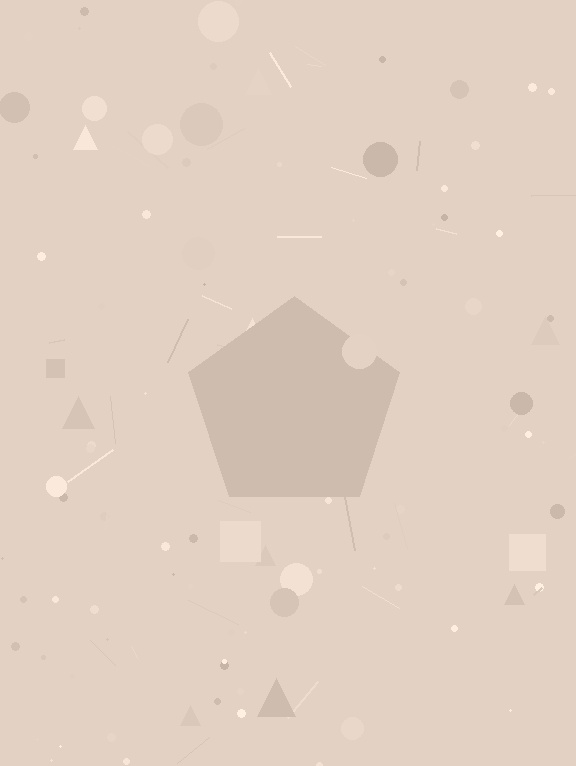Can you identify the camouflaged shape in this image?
The camouflaged shape is a pentagon.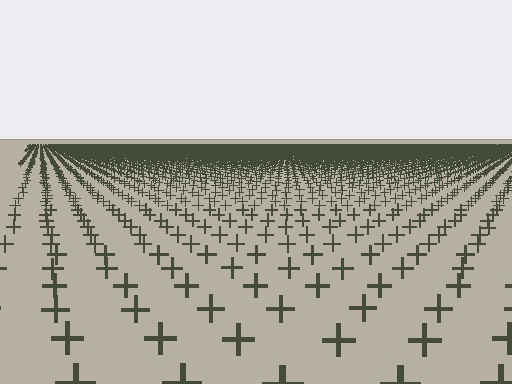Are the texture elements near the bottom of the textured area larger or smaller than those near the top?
Larger. Near the bottom, elements are closer to the viewer and appear at a bigger on-screen size.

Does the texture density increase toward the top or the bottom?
Density increases toward the top.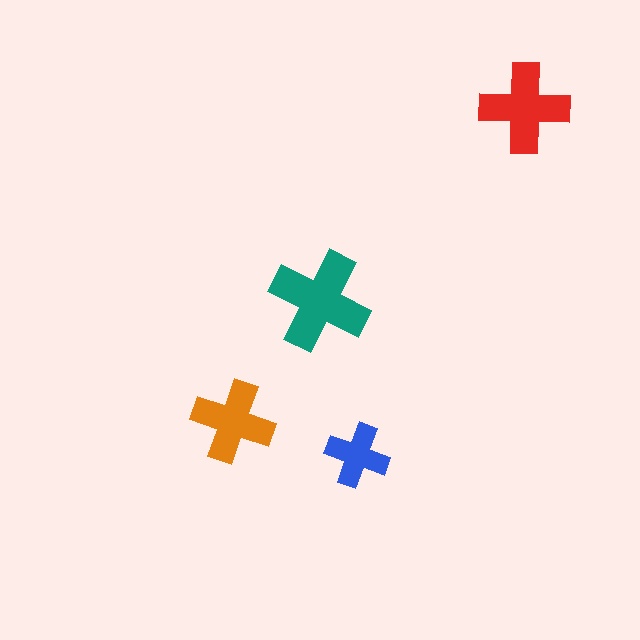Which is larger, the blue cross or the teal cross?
The teal one.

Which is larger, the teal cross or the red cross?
The teal one.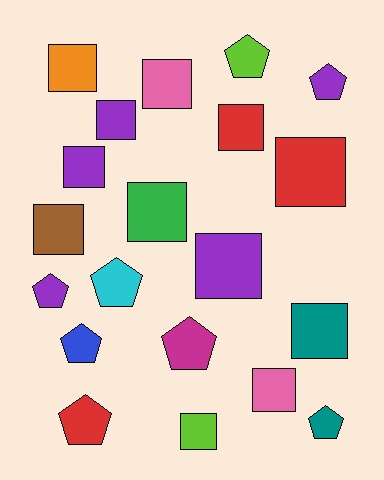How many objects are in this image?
There are 20 objects.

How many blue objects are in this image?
There is 1 blue object.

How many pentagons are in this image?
There are 8 pentagons.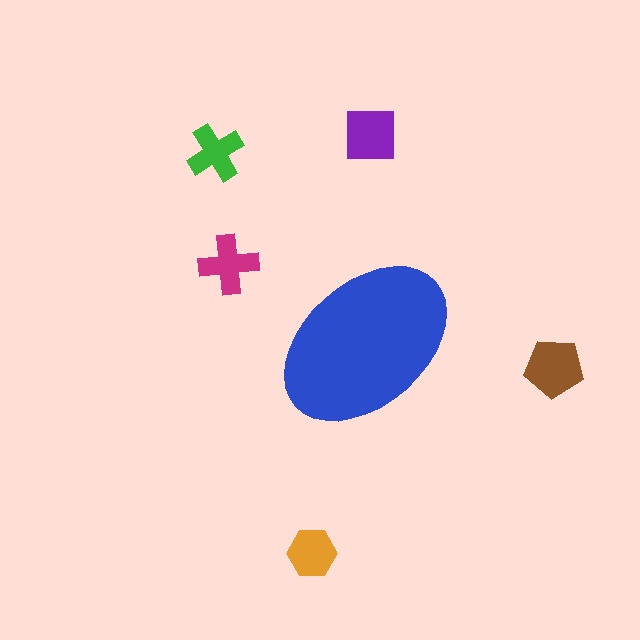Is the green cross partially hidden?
No, the green cross is fully visible.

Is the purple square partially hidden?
No, the purple square is fully visible.